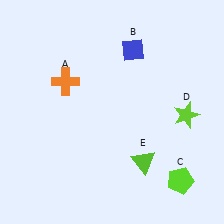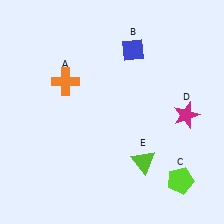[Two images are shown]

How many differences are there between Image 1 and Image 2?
There is 1 difference between the two images.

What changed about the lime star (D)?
In Image 1, D is lime. In Image 2, it changed to magenta.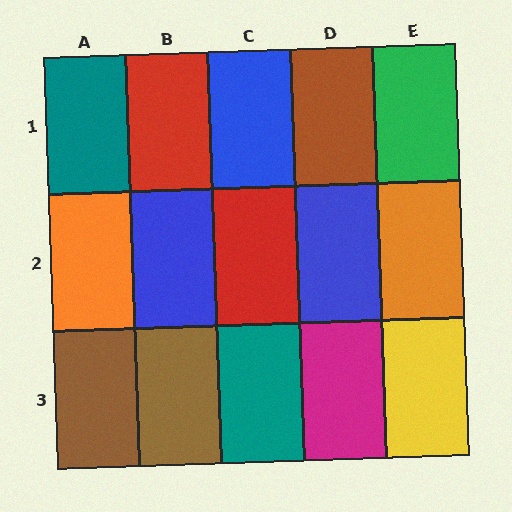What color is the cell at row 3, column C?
Teal.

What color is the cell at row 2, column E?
Orange.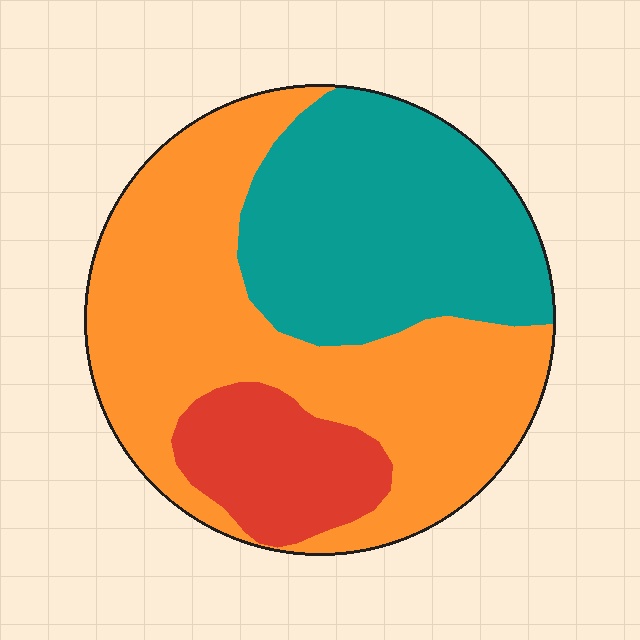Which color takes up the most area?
Orange, at roughly 50%.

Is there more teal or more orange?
Orange.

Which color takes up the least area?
Red, at roughly 15%.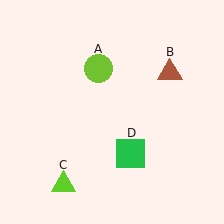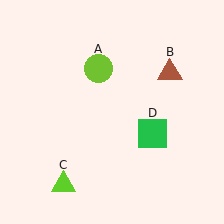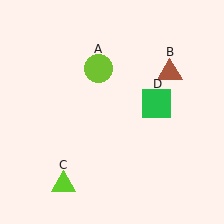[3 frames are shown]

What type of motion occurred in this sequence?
The green square (object D) rotated counterclockwise around the center of the scene.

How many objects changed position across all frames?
1 object changed position: green square (object D).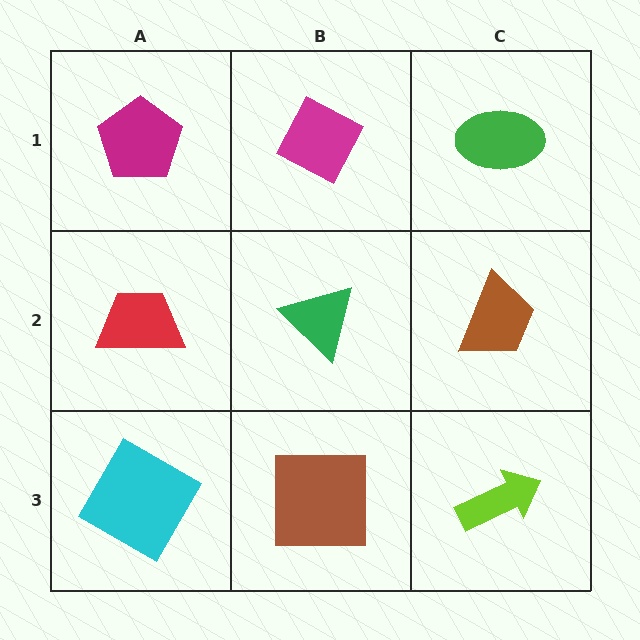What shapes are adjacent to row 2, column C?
A green ellipse (row 1, column C), a lime arrow (row 3, column C), a green triangle (row 2, column B).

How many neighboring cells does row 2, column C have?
3.